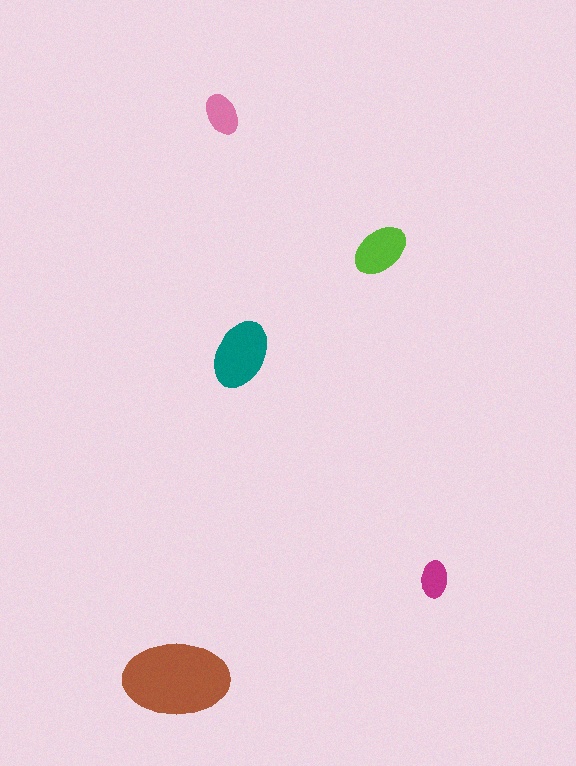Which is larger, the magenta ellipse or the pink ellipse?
The pink one.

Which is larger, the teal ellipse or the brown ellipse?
The brown one.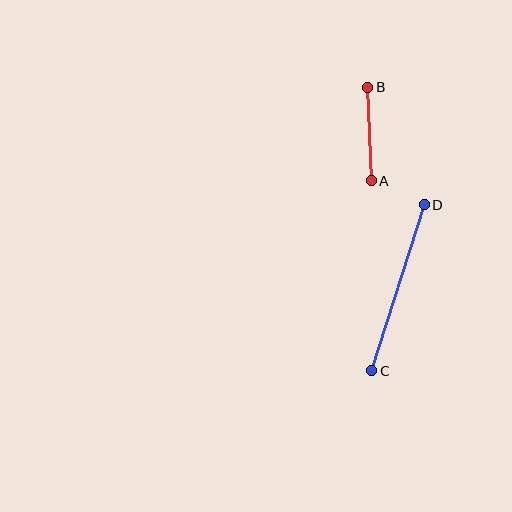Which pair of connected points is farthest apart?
Points C and D are farthest apart.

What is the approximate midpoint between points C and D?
The midpoint is at approximately (398, 288) pixels.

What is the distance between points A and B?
The distance is approximately 94 pixels.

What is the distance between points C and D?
The distance is approximately 174 pixels.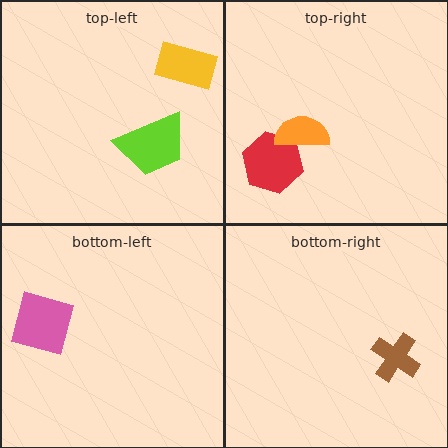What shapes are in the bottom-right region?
The brown cross.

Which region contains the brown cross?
The bottom-right region.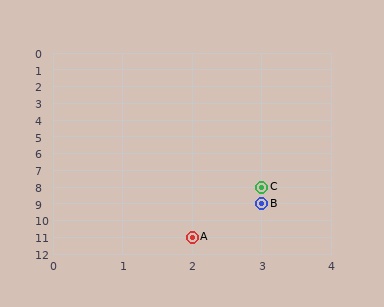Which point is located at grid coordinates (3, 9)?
Point B is at (3, 9).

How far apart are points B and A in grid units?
Points B and A are 1 column and 2 rows apart (about 2.2 grid units diagonally).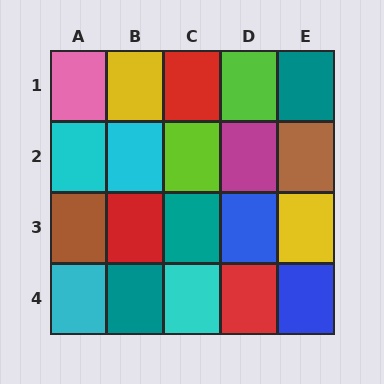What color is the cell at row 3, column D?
Blue.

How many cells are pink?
1 cell is pink.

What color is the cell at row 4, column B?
Teal.